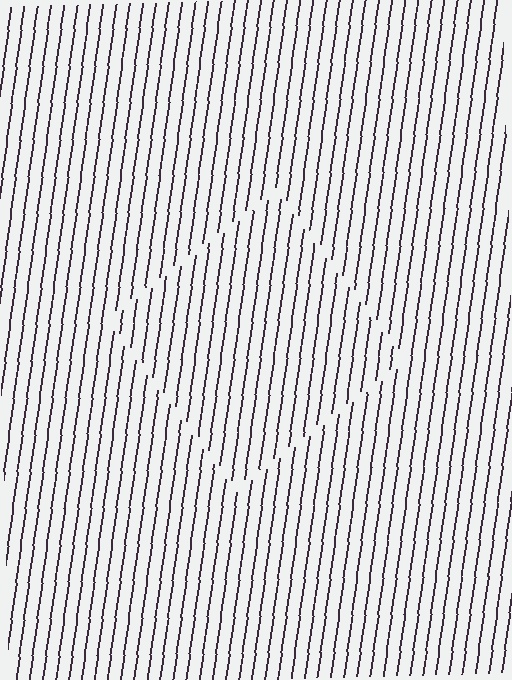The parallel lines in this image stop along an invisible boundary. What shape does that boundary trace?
An illusory square. The interior of the shape contains the same grating, shifted by half a period — the contour is defined by the phase discontinuity where line-ends from the inner and outer gratings abut.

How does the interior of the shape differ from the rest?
The interior of the shape contains the same grating, shifted by half a period — the contour is defined by the phase discontinuity where line-ends from the inner and outer gratings abut.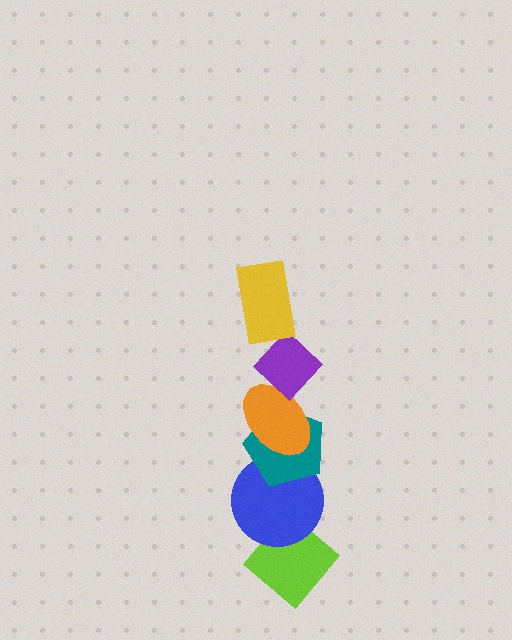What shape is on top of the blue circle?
The teal pentagon is on top of the blue circle.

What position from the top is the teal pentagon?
The teal pentagon is 4th from the top.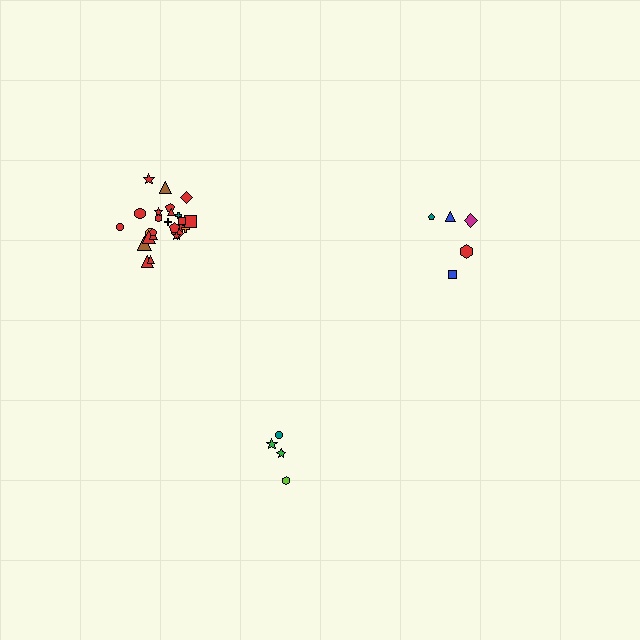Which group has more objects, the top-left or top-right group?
The top-left group.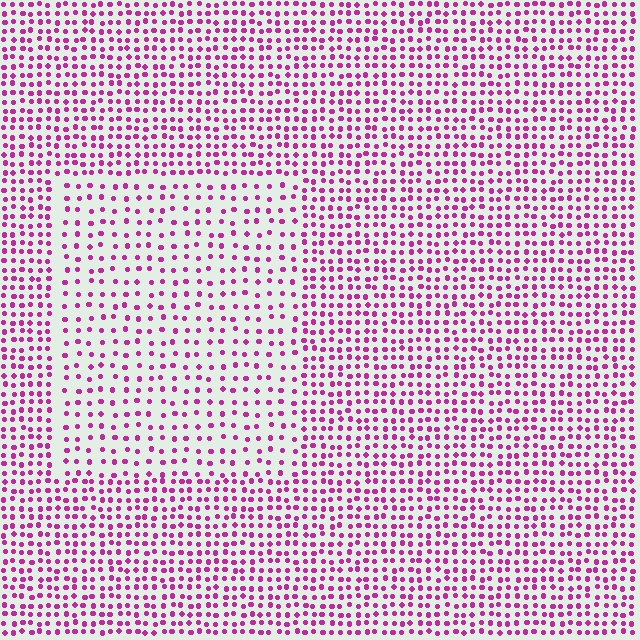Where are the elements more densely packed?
The elements are more densely packed outside the rectangle boundary.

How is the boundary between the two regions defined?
The boundary is defined by a change in element density (approximately 1.8x ratio). All elements are the same color, size, and shape.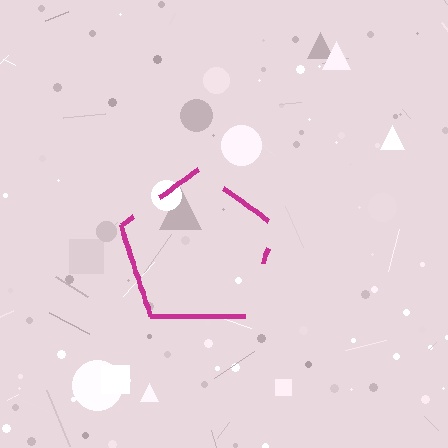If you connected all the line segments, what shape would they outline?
They would outline a pentagon.